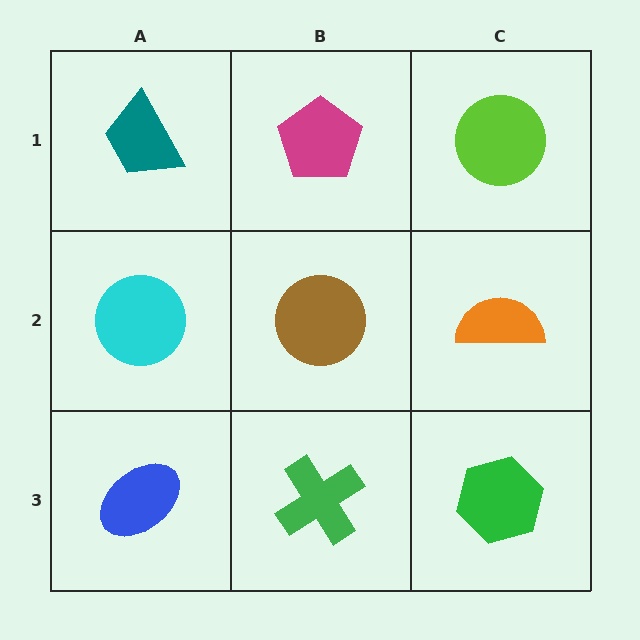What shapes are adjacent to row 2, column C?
A lime circle (row 1, column C), a green hexagon (row 3, column C), a brown circle (row 2, column B).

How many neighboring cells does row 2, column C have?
3.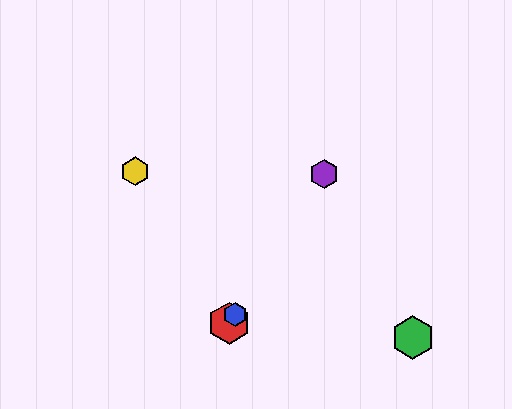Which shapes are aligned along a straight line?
The red hexagon, the blue hexagon, the purple hexagon are aligned along a straight line.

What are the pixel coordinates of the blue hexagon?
The blue hexagon is at (235, 314).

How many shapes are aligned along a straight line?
3 shapes (the red hexagon, the blue hexagon, the purple hexagon) are aligned along a straight line.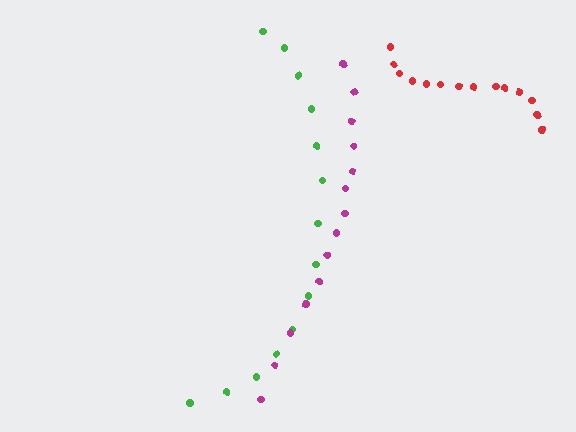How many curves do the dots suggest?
There are 3 distinct paths.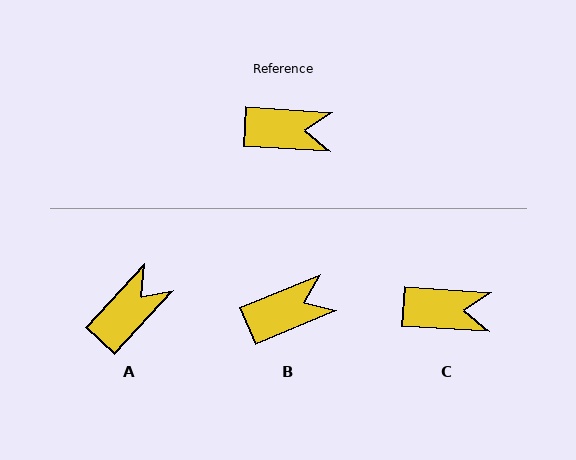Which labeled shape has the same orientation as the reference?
C.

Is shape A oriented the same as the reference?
No, it is off by about 51 degrees.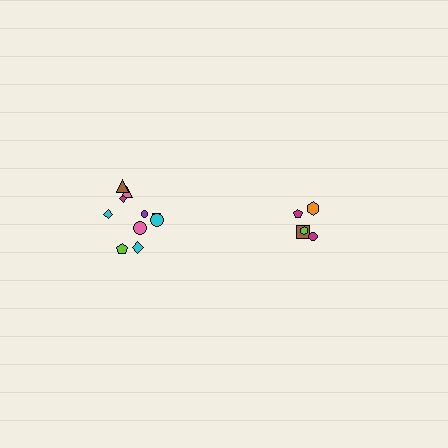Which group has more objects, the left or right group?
The left group.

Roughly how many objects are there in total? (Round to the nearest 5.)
Roughly 15 objects in total.